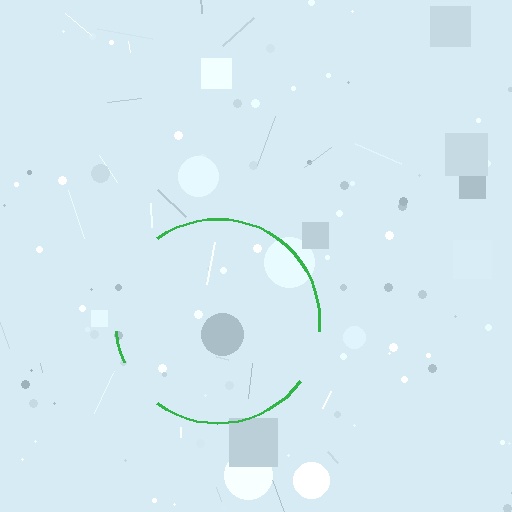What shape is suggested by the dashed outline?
The dashed outline suggests a circle.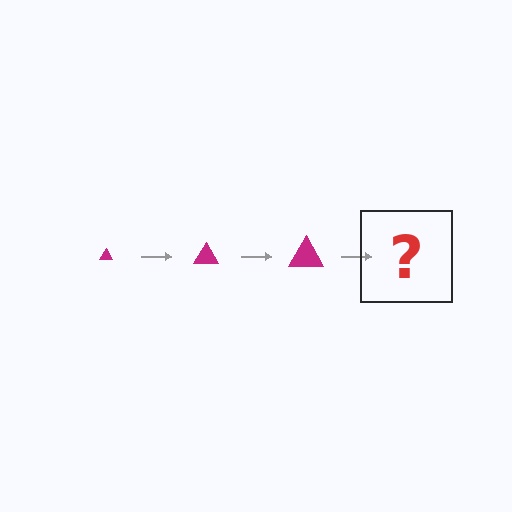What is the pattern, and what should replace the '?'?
The pattern is that the triangle gets progressively larger each step. The '?' should be a magenta triangle, larger than the previous one.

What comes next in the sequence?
The next element should be a magenta triangle, larger than the previous one.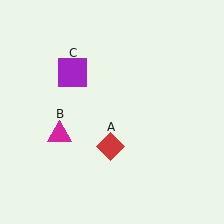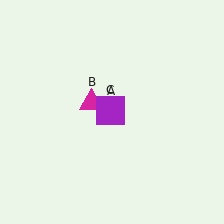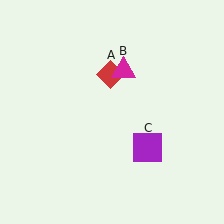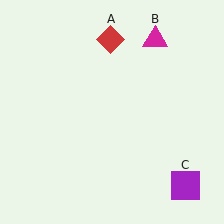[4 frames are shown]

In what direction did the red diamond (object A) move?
The red diamond (object A) moved up.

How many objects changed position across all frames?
3 objects changed position: red diamond (object A), magenta triangle (object B), purple square (object C).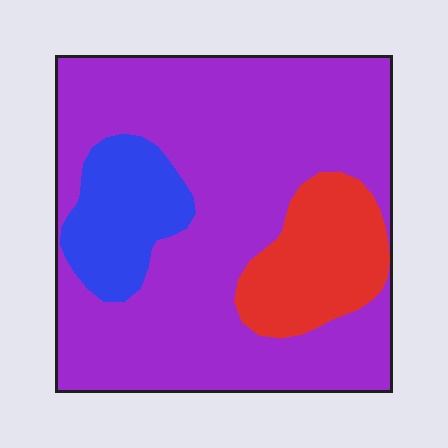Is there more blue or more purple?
Purple.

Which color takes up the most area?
Purple, at roughly 70%.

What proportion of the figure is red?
Red takes up about one sixth (1/6) of the figure.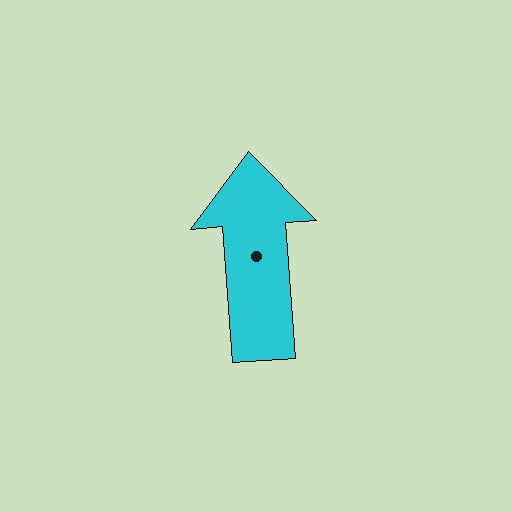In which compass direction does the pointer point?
North.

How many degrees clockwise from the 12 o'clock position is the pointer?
Approximately 356 degrees.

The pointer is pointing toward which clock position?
Roughly 12 o'clock.